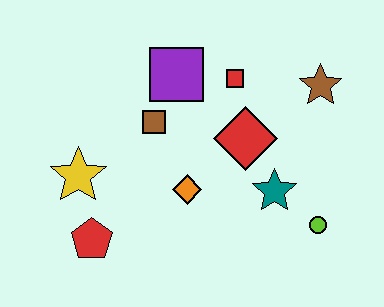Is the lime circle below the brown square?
Yes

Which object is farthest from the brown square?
The lime circle is farthest from the brown square.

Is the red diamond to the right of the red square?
Yes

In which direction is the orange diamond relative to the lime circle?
The orange diamond is to the left of the lime circle.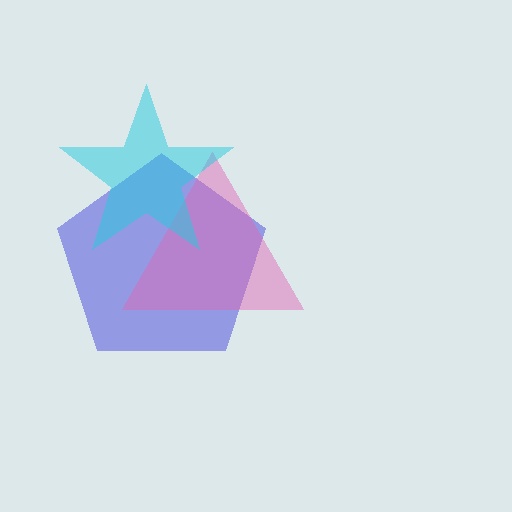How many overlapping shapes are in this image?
There are 3 overlapping shapes in the image.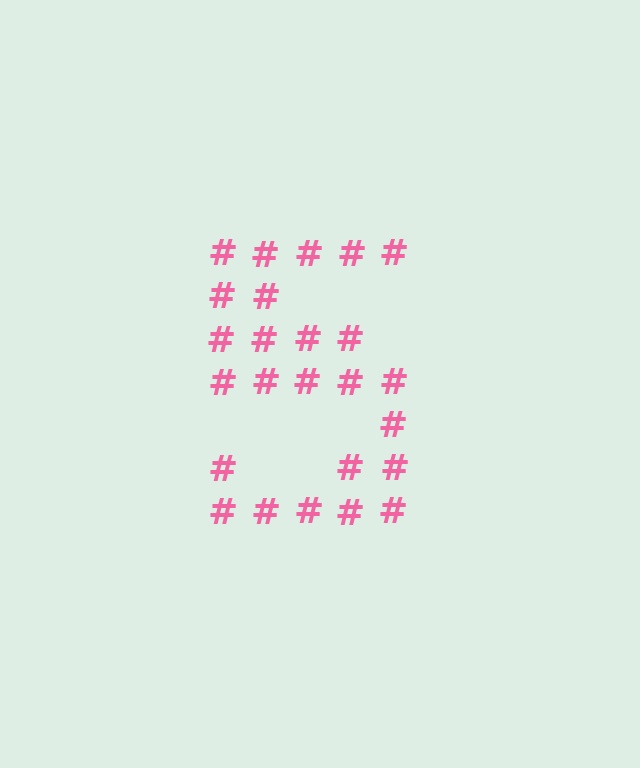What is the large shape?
The large shape is the digit 5.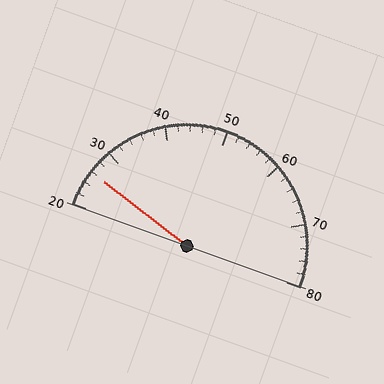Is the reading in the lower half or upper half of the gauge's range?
The reading is in the lower half of the range (20 to 80).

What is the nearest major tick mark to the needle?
The nearest major tick mark is 30.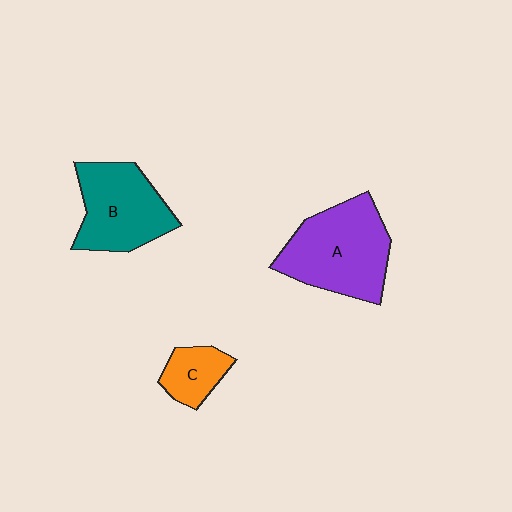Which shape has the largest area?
Shape A (purple).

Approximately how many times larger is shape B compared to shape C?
Approximately 2.2 times.